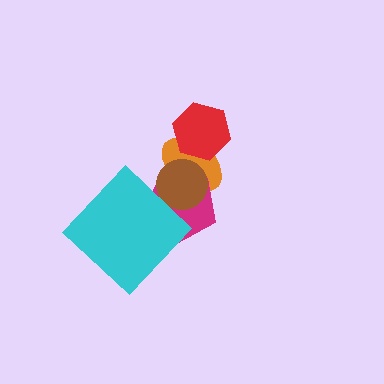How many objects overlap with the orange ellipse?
3 objects overlap with the orange ellipse.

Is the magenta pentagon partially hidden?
Yes, it is partially covered by another shape.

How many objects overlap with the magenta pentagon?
3 objects overlap with the magenta pentagon.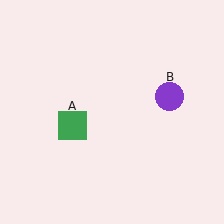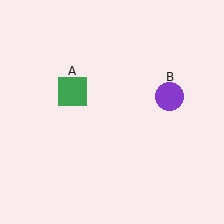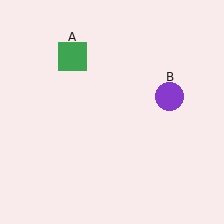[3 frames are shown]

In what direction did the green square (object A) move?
The green square (object A) moved up.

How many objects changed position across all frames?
1 object changed position: green square (object A).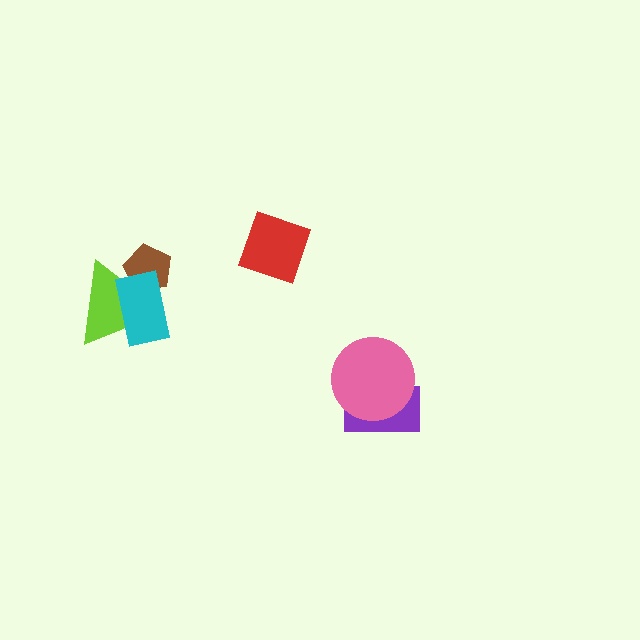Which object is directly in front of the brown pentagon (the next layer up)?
The lime triangle is directly in front of the brown pentagon.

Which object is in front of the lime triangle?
The cyan rectangle is in front of the lime triangle.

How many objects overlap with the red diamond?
0 objects overlap with the red diamond.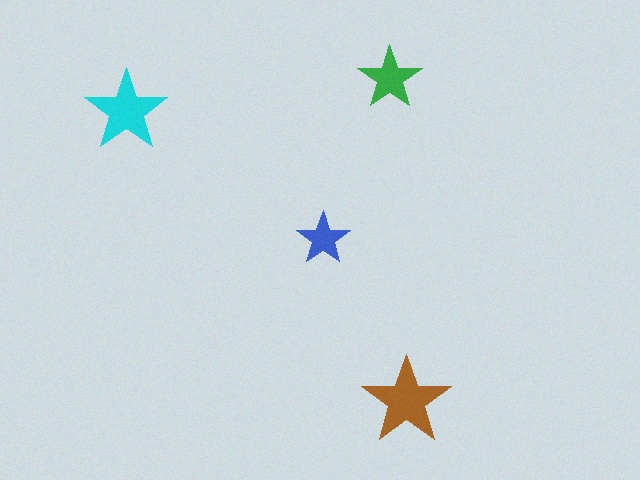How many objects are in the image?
There are 4 objects in the image.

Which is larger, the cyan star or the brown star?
The brown one.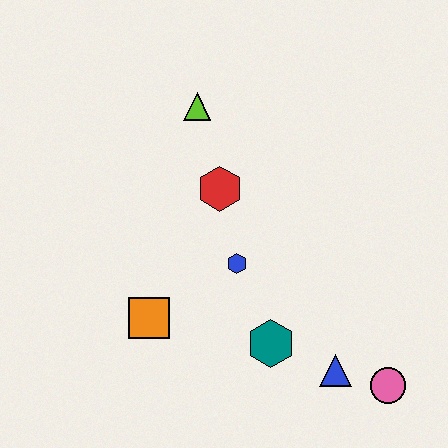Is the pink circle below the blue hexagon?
Yes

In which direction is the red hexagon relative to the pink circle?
The red hexagon is above the pink circle.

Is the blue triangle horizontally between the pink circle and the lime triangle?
Yes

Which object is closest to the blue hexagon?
The red hexagon is closest to the blue hexagon.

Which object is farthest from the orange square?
The pink circle is farthest from the orange square.